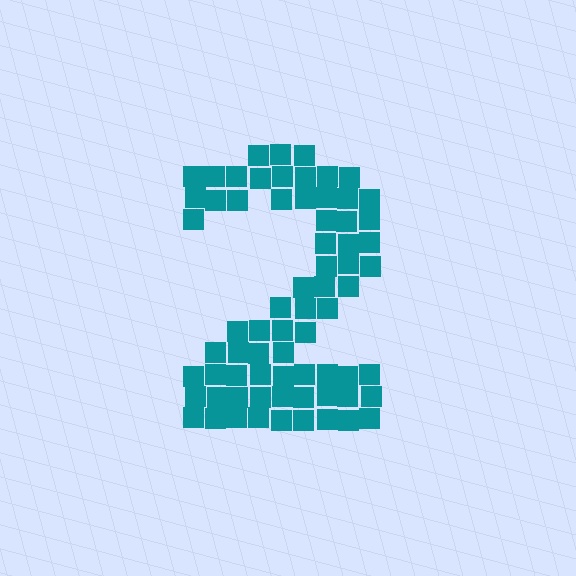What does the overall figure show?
The overall figure shows the digit 2.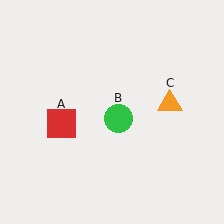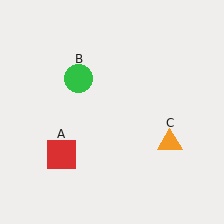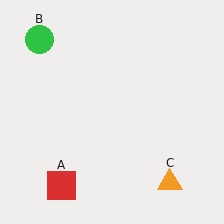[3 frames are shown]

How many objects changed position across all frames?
3 objects changed position: red square (object A), green circle (object B), orange triangle (object C).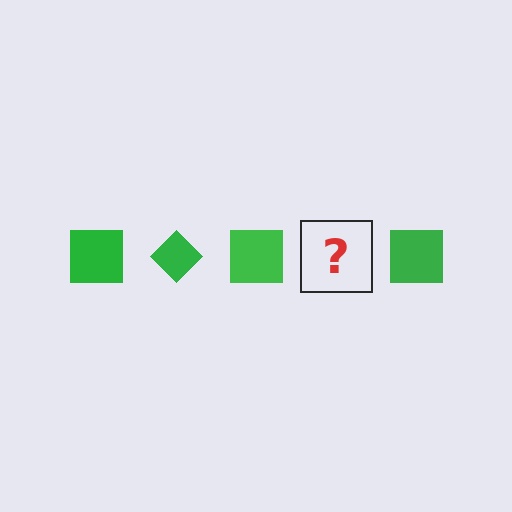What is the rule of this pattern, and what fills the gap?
The rule is that the pattern cycles through square, diamond shapes in green. The gap should be filled with a green diamond.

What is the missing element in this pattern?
The missing element is a green diamond.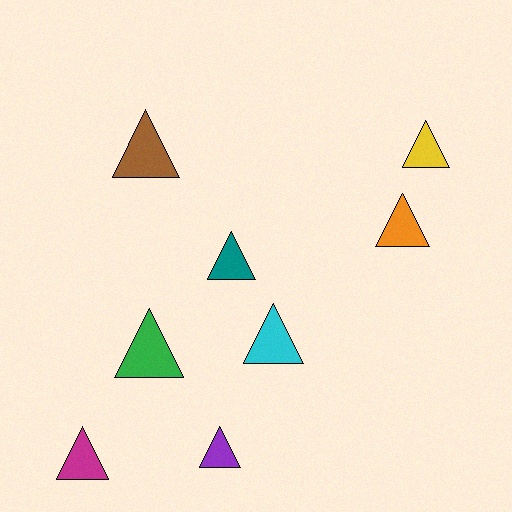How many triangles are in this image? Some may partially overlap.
There are 8 triangles.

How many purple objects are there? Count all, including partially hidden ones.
There is 1 purple object.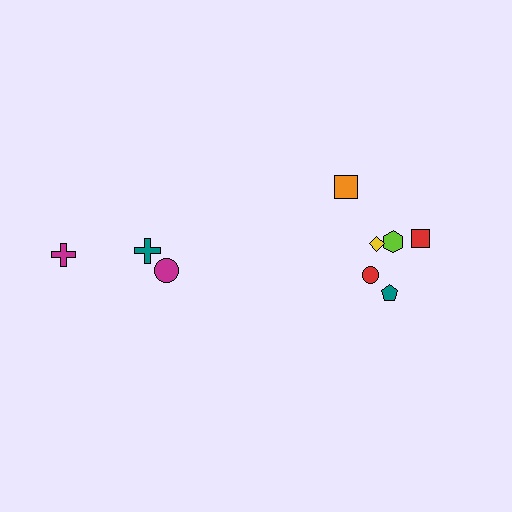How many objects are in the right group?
There are 6 objects.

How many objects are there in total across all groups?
There are 9 objects.